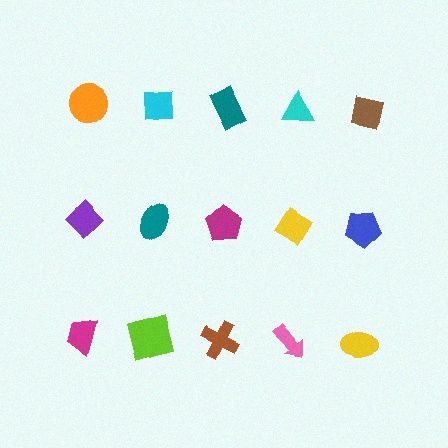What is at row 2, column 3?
A magenta pentagon.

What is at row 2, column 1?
A purple diamond.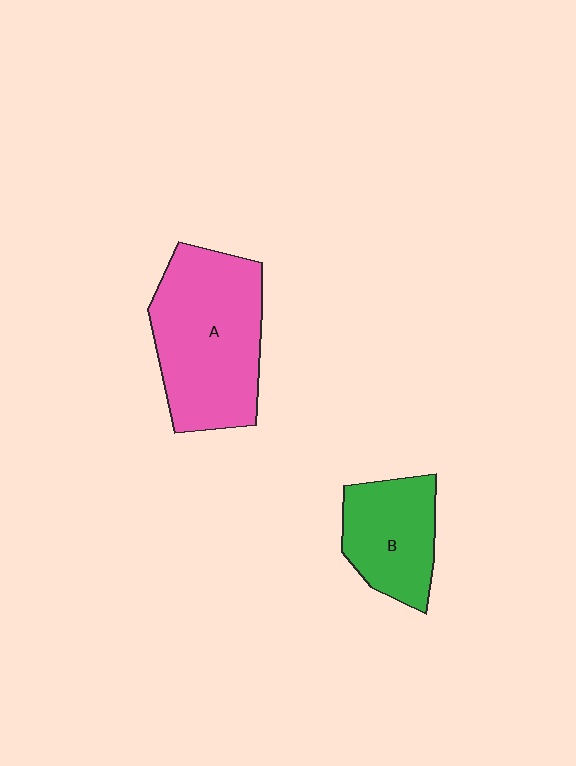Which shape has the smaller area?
Shape B (green).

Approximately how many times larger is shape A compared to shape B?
Approximately 1.7 times.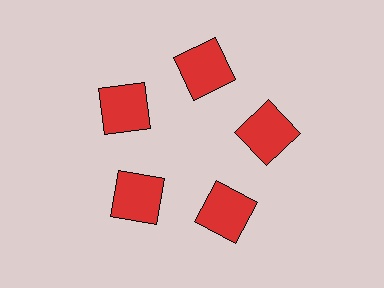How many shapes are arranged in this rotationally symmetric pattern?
There are 5 shapes, arranged in 5 groups of 1.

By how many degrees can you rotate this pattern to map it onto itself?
The pattern maps onto itself every 72 degrees of rotation.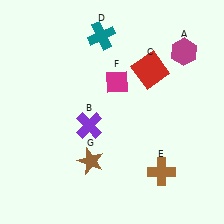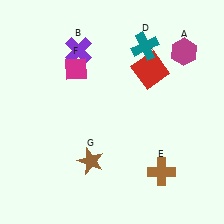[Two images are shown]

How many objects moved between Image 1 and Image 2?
3 objects moved between the two images.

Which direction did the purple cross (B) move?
The purple cross (B) moved up.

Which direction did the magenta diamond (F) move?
The magenta diamond (F) moved left.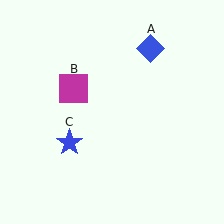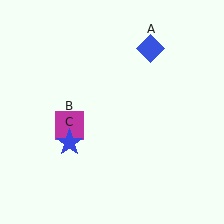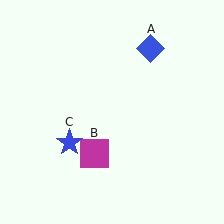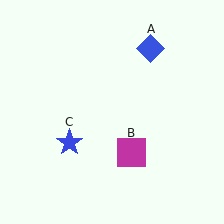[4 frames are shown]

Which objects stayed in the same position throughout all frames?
Blue diamond (object A) and blue star (object C) remained stationary.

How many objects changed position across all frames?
1 object changed position: magenta square (object B).